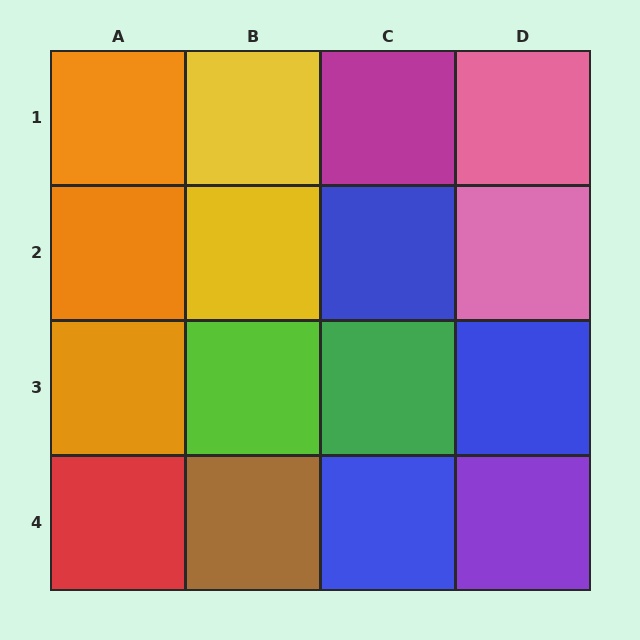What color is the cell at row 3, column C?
Green.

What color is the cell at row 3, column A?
Orange.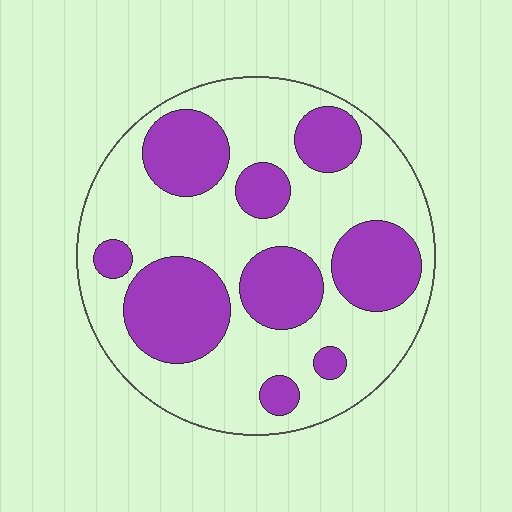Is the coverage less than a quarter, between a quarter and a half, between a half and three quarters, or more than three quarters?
Between a quarter and a half.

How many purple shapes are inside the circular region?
9.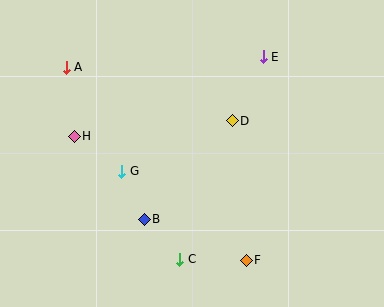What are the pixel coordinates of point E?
Point E is at (263, 57).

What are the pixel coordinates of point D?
Point D is at (232, 121).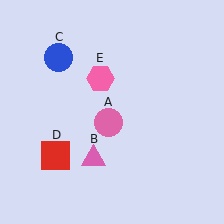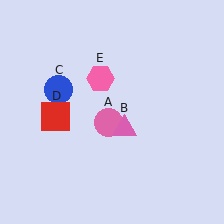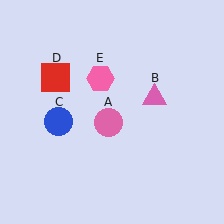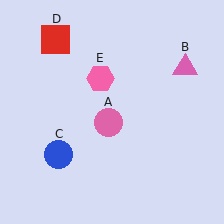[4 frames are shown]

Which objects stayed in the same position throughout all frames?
Pink circle (object A) and pink hexagon (object E) remained stationary.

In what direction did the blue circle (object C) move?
The blue circle (object C) moved down.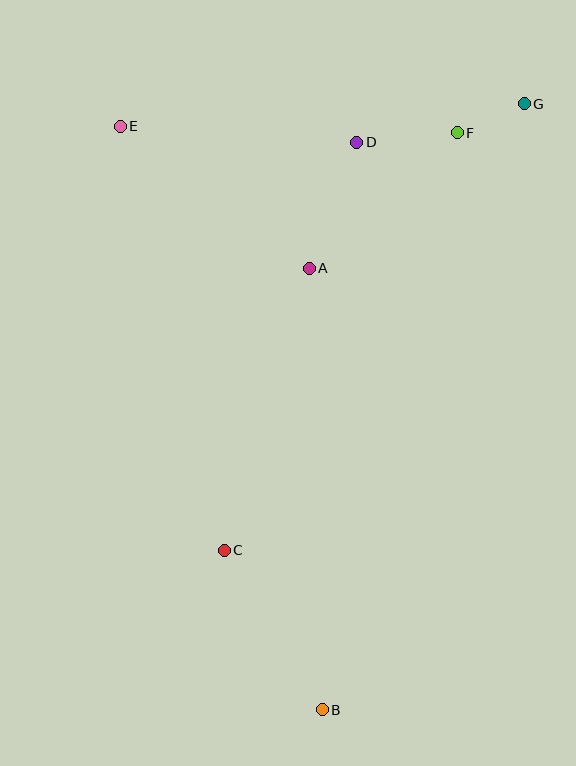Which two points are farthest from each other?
Points B and G are farthest from each other.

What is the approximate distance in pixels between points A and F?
The distance between A and F is approximately 201 pixels.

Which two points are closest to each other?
Points F and G are closest to each other.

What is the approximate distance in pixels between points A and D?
The distance between A and D is approximately 135 pixels.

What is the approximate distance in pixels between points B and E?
The distance between B and E is approximately 617 pixels.